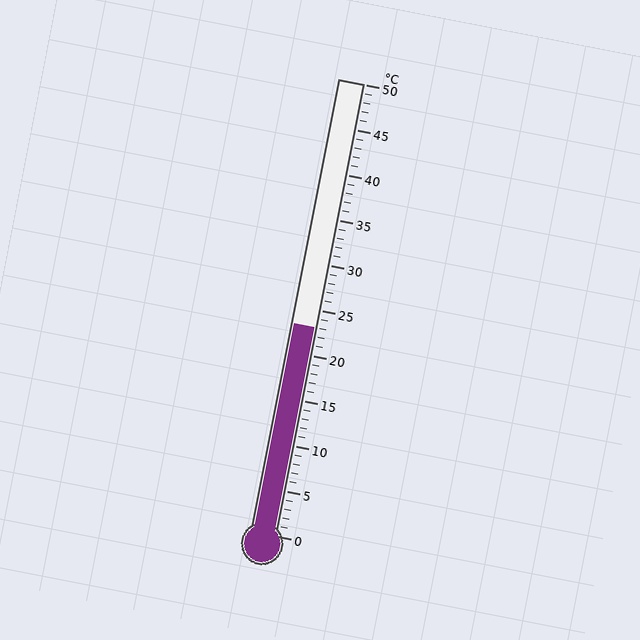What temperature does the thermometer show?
The thermometer shows approximately 23°C.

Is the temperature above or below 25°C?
The temperature is below 25°C.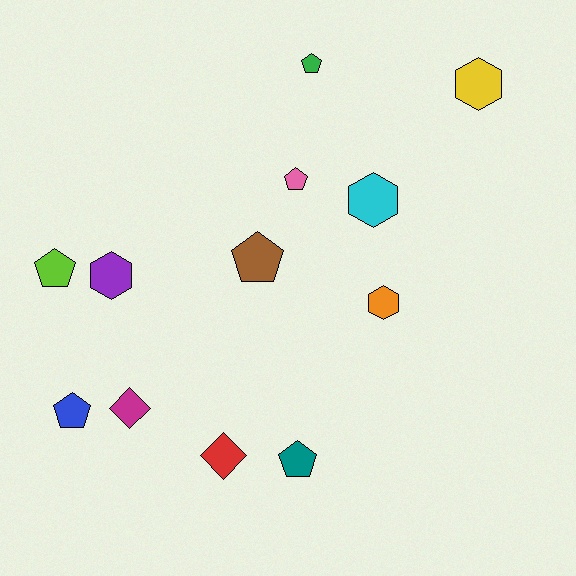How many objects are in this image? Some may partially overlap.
There are 12 objects.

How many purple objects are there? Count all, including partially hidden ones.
There is 1 purple object.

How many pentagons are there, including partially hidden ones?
There are 6 pentagons.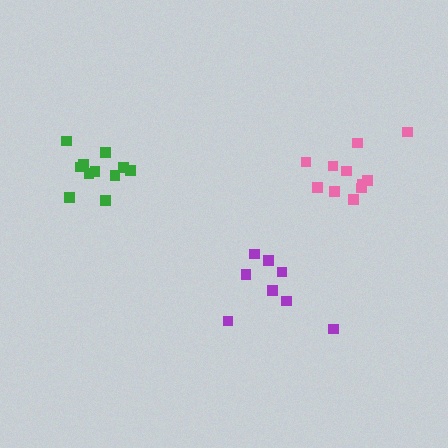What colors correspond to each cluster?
The clusters are colored: green, pink, purple.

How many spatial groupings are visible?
There are 3 spatial groupings.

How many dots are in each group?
Group 1: 11 dots, Group 2: 11 dots, Group 3: 8 dots (30 total).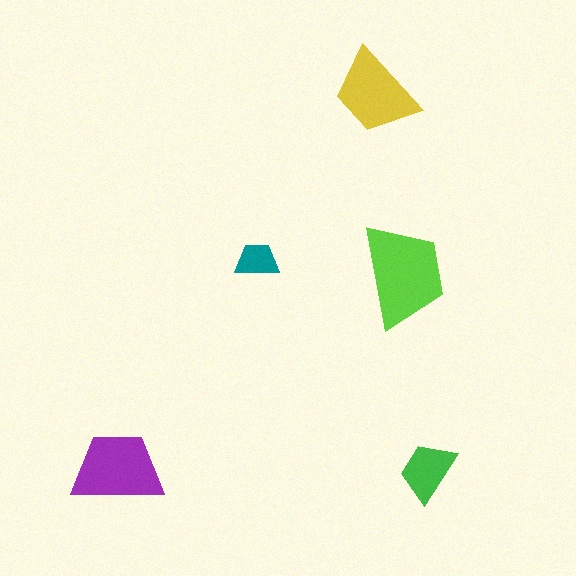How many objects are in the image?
There are 5 objects in the image.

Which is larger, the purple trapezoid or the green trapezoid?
The purple one.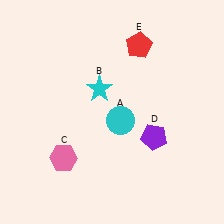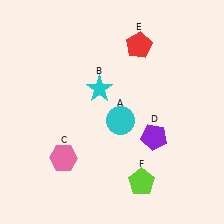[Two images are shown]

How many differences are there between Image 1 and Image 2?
There is 1 difference between the two images.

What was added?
A lime pentagon (F) was added in Image 2.